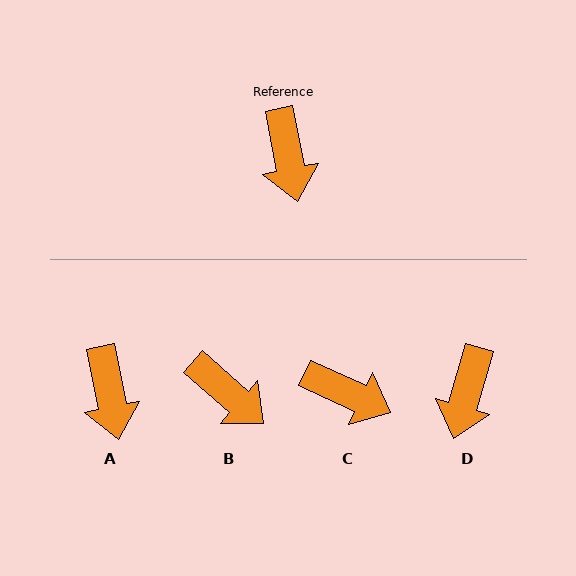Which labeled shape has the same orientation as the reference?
A.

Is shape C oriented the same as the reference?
No, it is off by about 54 degrees.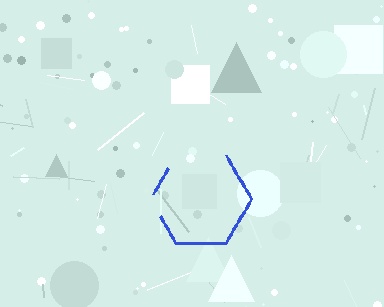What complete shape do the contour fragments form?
The contour fragments form a hexagon.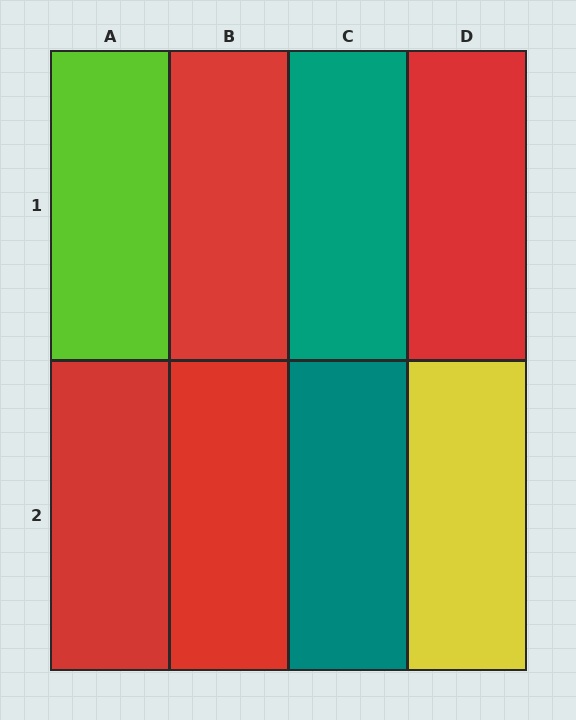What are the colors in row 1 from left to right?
Lime, red, teal, red.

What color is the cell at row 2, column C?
Teal.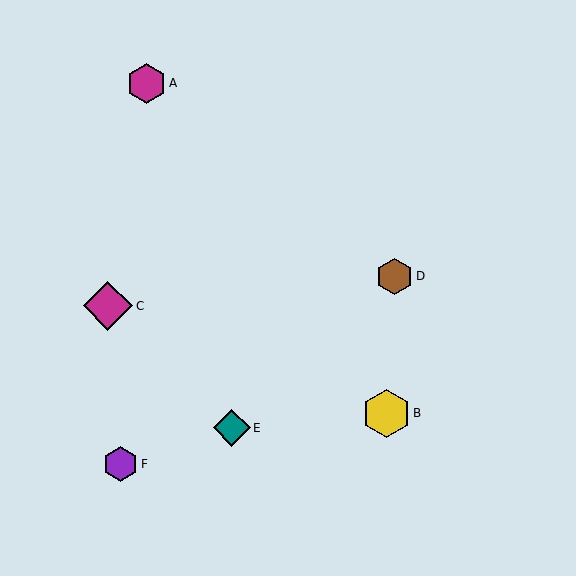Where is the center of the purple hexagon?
The center of the purple hexagon is at (121, 464).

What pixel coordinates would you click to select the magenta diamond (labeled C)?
Click at (108, 306) to select the magenta diamond C.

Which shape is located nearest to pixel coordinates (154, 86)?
The magenta hexagon (labeled A) at (146, 83) is nearest to that location.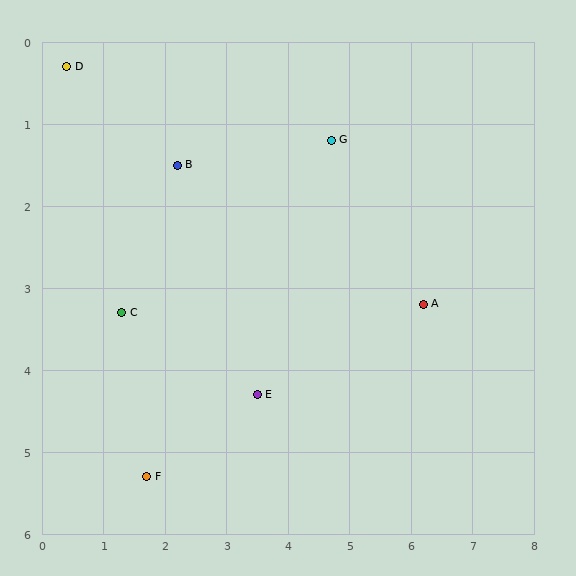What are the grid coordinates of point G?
Point G is at approximately (4.7, 1.2).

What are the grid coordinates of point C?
Point C is at approximately (1.3, 3.3).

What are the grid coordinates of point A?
Point A is at approximately (6.2, 3.2).